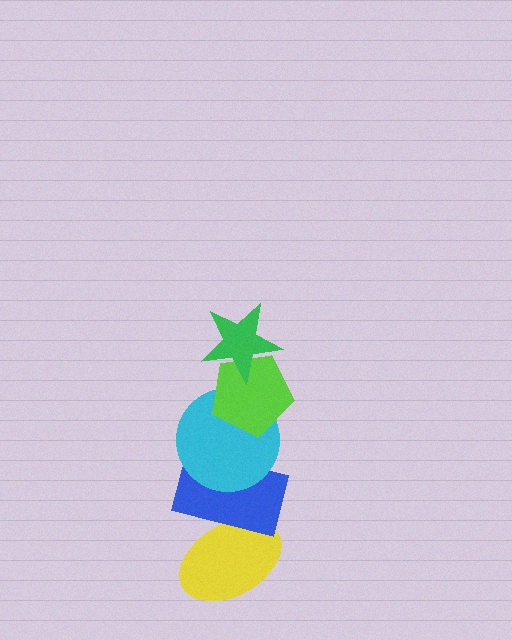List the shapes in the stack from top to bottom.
From top to bottom: the green star, the lime pentagon, the cyan circle, the blue rectangle, the yellow ellipse.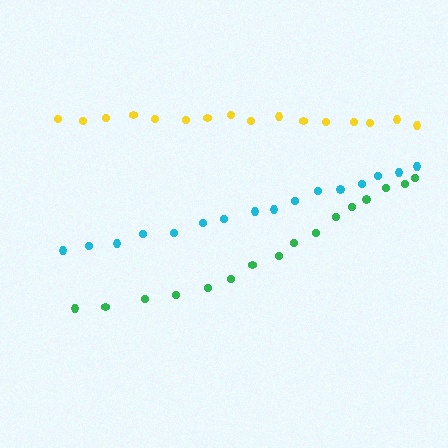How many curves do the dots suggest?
There are 3 distinct paths.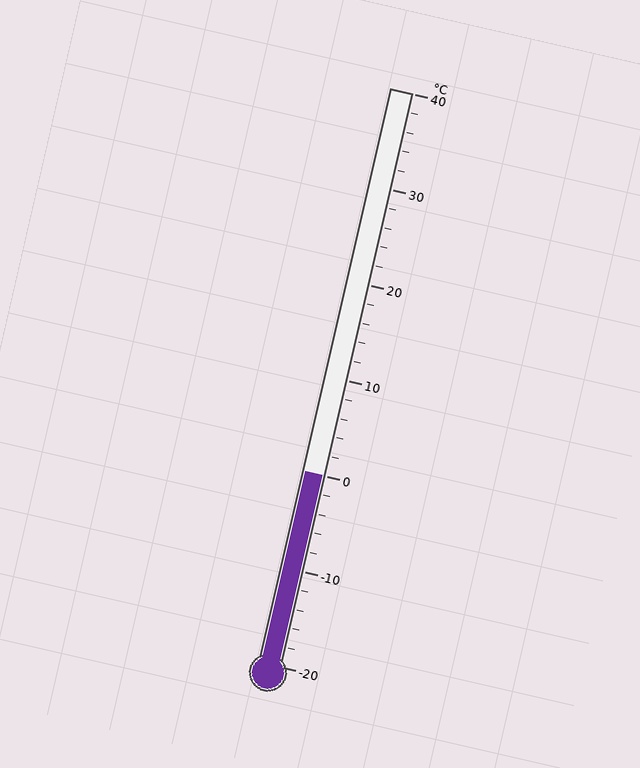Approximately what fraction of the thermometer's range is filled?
The thermometer is filled to approximately 35% of its range.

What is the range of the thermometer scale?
The thermometer scale ranges from -20°C to 40°C.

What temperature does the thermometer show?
The thermometer shows approximately 0°C.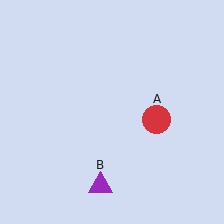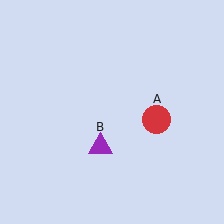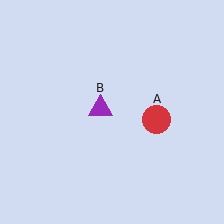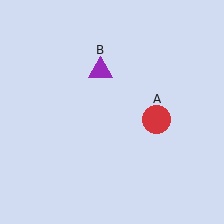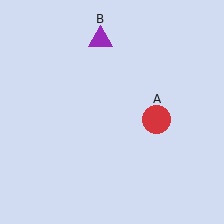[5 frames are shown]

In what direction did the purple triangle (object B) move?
The purple triangle (object B) moved up.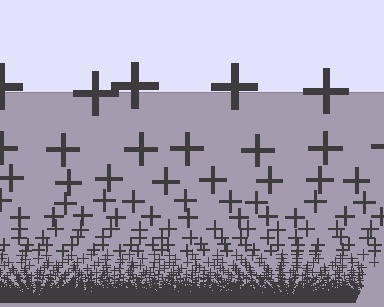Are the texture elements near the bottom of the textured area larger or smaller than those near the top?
Smaller. The gradient is inverted — elements near the bottom are smaller and denser.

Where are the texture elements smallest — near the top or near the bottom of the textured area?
Near the bottom.